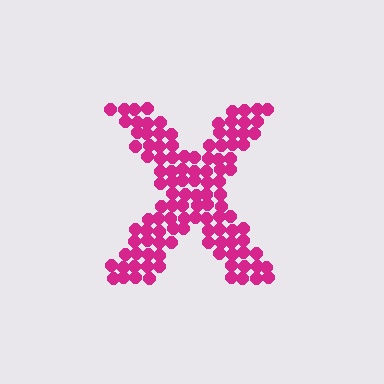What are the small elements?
The small elements are circles.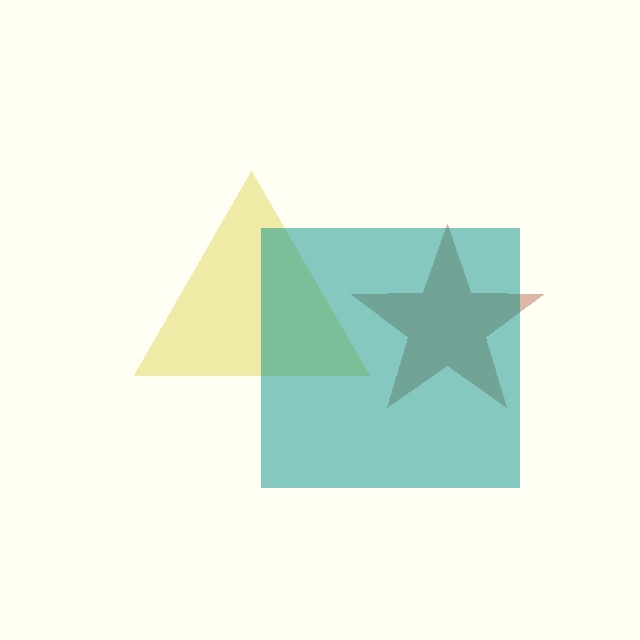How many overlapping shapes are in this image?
There are 3 overlapping shapes in the image.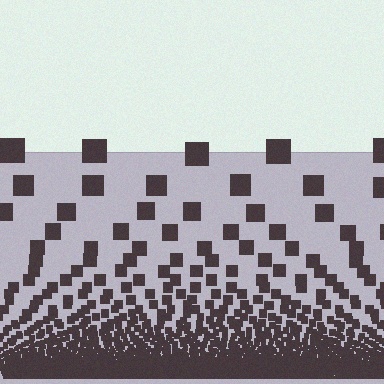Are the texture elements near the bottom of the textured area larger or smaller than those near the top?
Smaller. The gradient is inverted — elements near the bottom are smaller and denser.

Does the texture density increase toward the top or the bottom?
Density increases toward the bottom.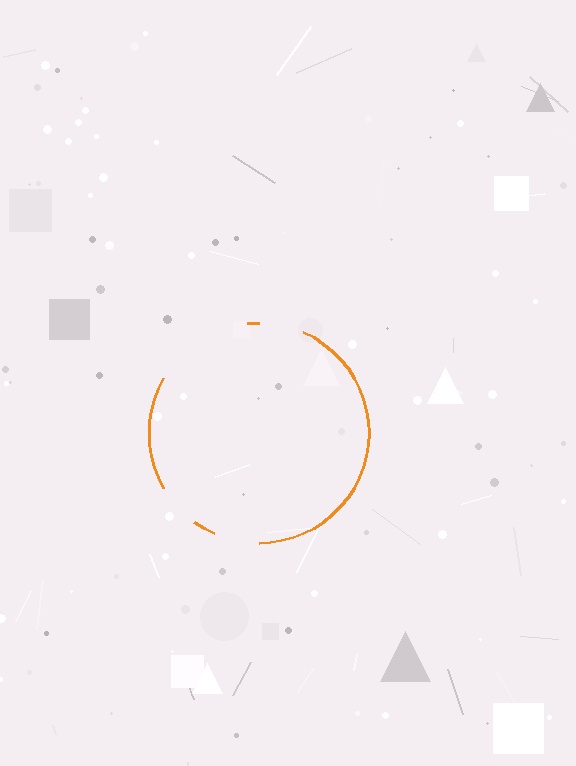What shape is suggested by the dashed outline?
The dashed outline suggests a circle.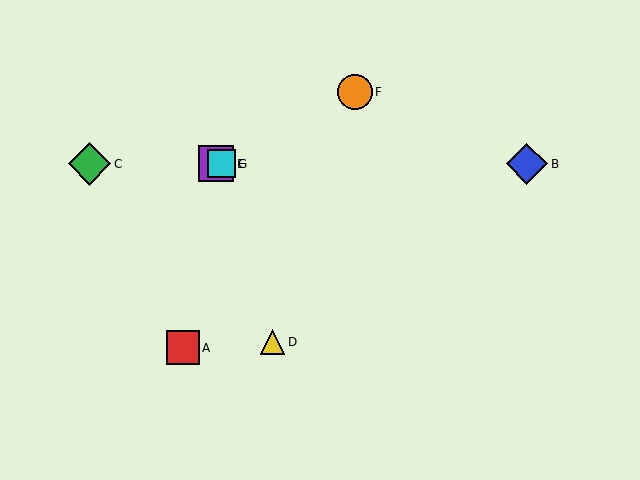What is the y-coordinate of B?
Object B is at y≈164.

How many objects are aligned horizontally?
4 objects (B, C, E, G) are aligned horizontally.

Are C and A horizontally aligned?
No, C is at y≈164 and A is at y≈348.